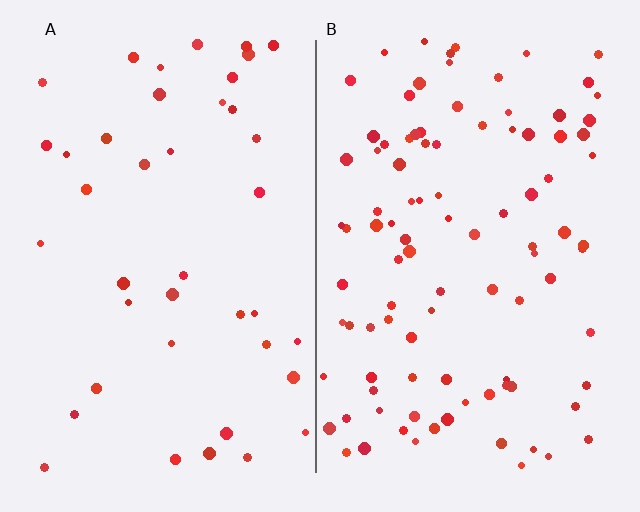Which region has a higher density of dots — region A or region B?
B (the right).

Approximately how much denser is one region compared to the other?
Approximately 2.4× — region B over region A.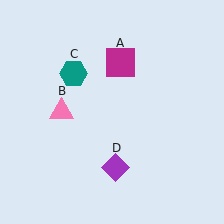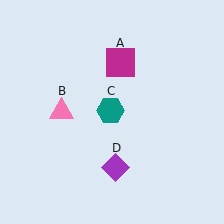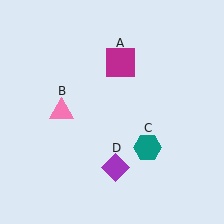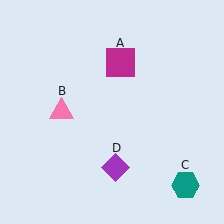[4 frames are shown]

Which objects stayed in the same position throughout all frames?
Magenta square (object A) and pink triangle (object B) and purple diamond (object D) remained stationary.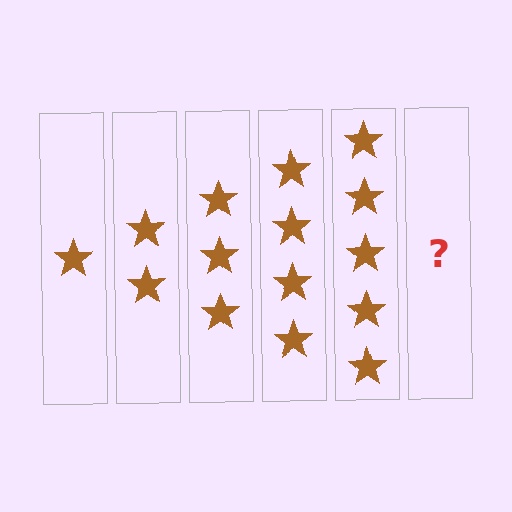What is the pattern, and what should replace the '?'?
The pattern is that each step adds one more star. The '?' should be 6 stars.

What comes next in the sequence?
The next element should be 6 stars.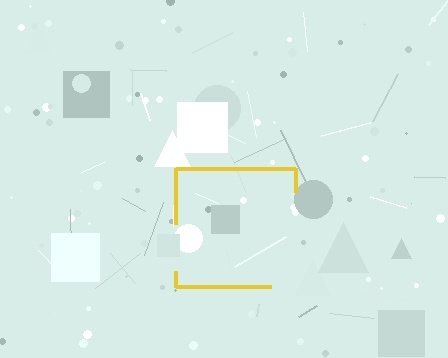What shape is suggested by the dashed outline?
The dashed outline suggests a square.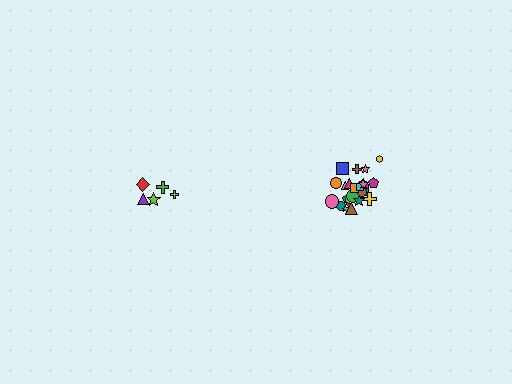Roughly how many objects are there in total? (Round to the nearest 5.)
Roughly 30 objects in total.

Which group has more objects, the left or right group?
The right group.